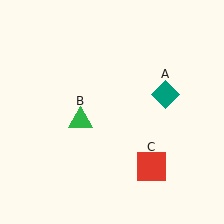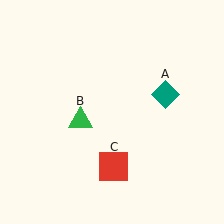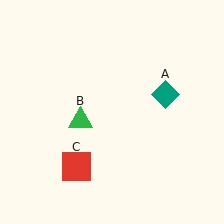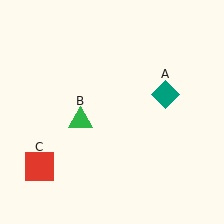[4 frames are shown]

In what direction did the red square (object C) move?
The red square (object C) moved left.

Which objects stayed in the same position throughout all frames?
Teal diamond (object A) and green triangle (object B) remained stationary.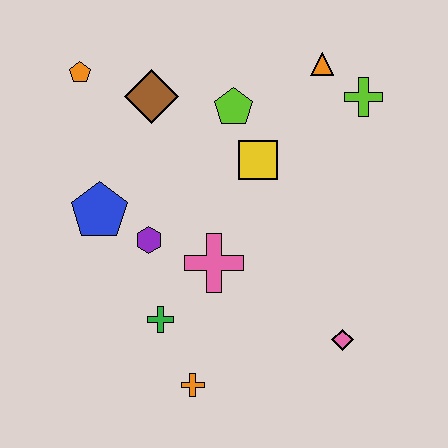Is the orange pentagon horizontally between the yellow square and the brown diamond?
No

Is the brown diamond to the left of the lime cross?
Yes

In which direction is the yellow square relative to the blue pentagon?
The yellow square is to the right of the blue pentagon.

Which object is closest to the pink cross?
The purple hexagon is closest to the pink cross.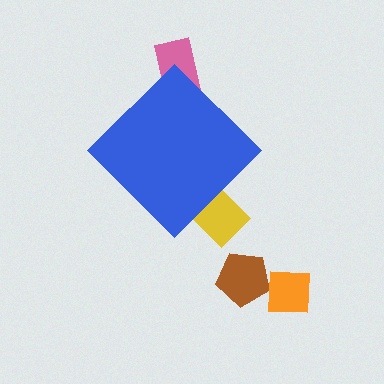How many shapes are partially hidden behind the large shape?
2 shapes are partially hidden.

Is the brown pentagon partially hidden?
No, the brown pentagon is fully visible.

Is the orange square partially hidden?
No, the orange square is fully visible.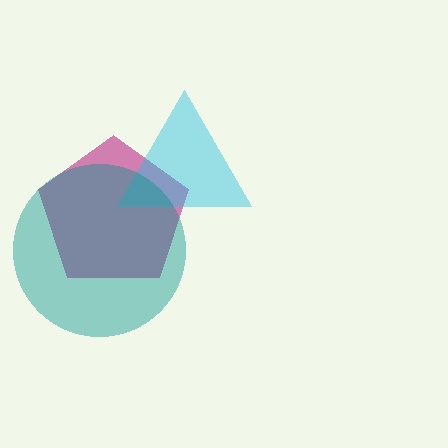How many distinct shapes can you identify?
There are 3 distinct shapes: a magenta pentagon, a cyan triangle, a teal circle.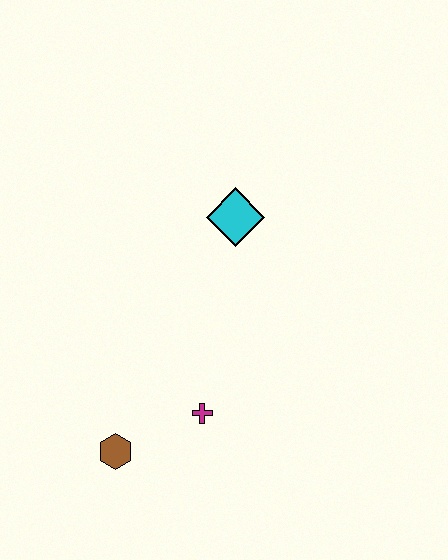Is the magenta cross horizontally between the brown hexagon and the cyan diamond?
Yes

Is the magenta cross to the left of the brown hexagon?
No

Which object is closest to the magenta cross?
The brown hexagon is closest to the magenta cross.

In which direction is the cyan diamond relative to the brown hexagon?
The cyan diamond is above the brown hexagon.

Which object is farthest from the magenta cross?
The cyan diamond is farthest from the magenta cross.